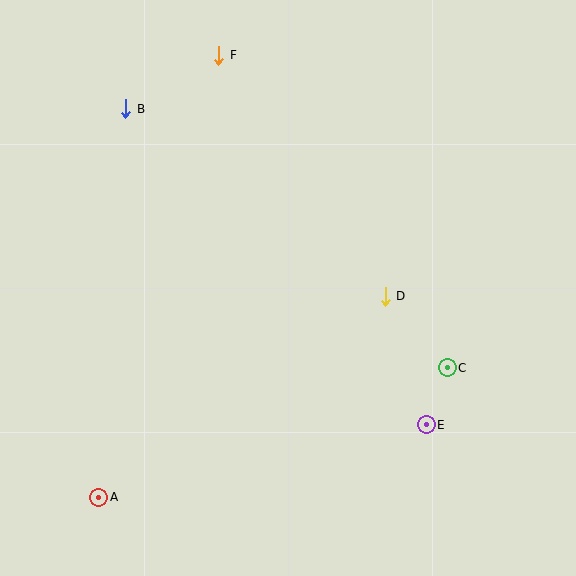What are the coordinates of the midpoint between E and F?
The midpoint between E and F is at (323, 240).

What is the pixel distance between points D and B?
The distance between D and B is 320 pixels.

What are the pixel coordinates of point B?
Point B is at (126, 109).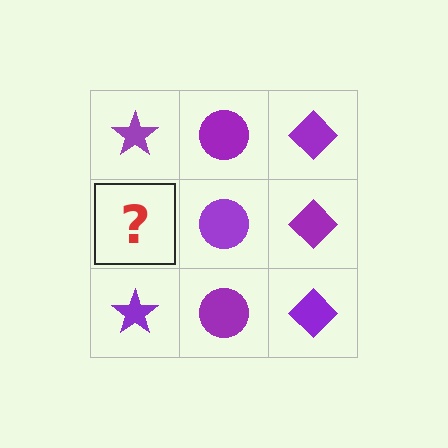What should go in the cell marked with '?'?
The missing cell should contain a purple star.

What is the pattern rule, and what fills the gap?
The rule is that each column has a consistent shape. The gap should be filled with a purple star.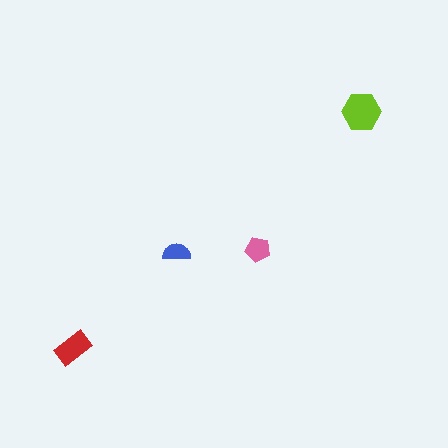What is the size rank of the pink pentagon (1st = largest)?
3rd.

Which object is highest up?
The lime hexagon is topmost.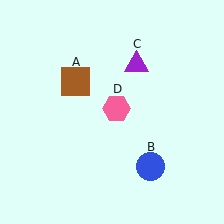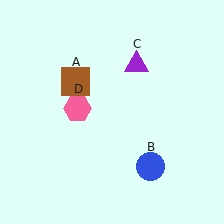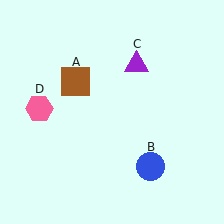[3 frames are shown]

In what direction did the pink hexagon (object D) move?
The pink hexagon (object D) moved left.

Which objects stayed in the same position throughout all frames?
Brown square (object A) and blue circle (object B) and purple triangle (object C) remained stationary.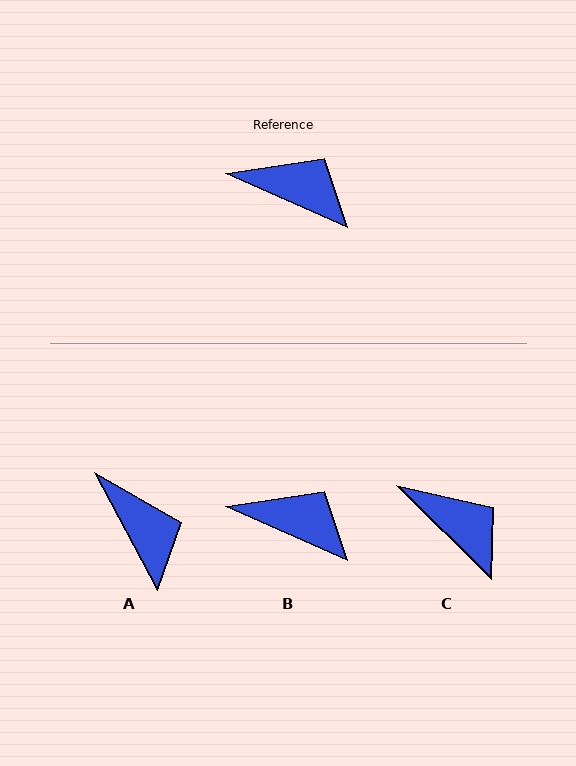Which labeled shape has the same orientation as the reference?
B.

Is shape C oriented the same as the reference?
No, it is off by about 21 degrees.